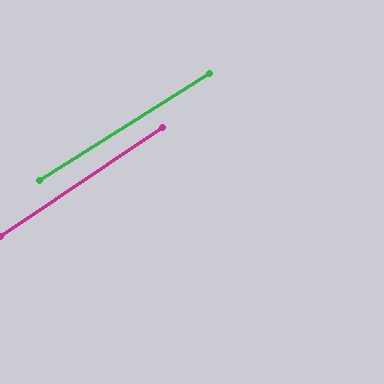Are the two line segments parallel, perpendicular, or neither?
Parallel — their directions differ by only 1.7°.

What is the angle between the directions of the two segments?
Approximately 2 degrees.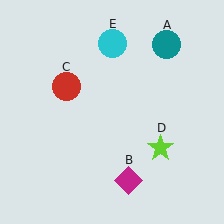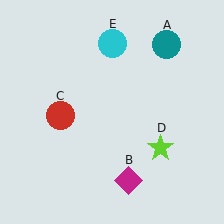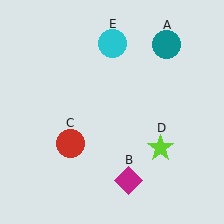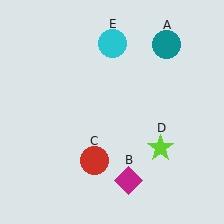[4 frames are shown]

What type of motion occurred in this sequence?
The red circle (object C) rotated counterclockwise around the center of the scene.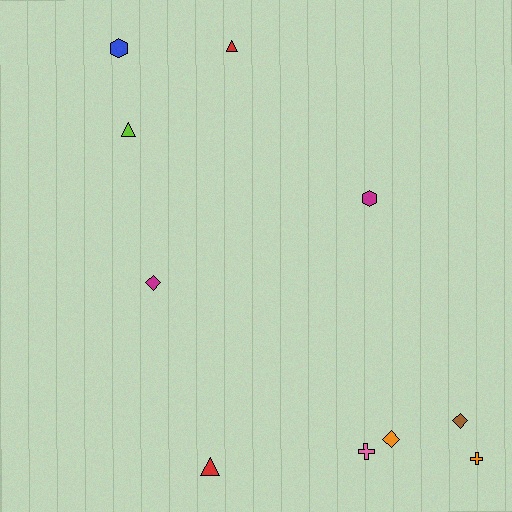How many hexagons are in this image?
There are 2 hexagons.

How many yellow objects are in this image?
There are no yellow objects.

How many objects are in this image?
There are 10 objects.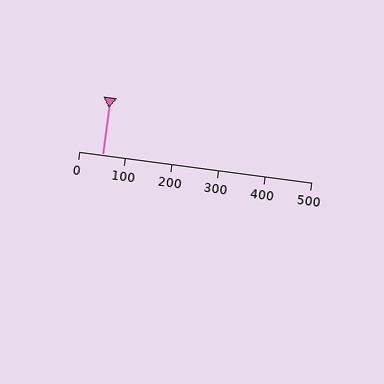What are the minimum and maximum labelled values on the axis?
The axis runs from 0 to 500.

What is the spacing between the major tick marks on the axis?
The major ticks are spaced 100 apart.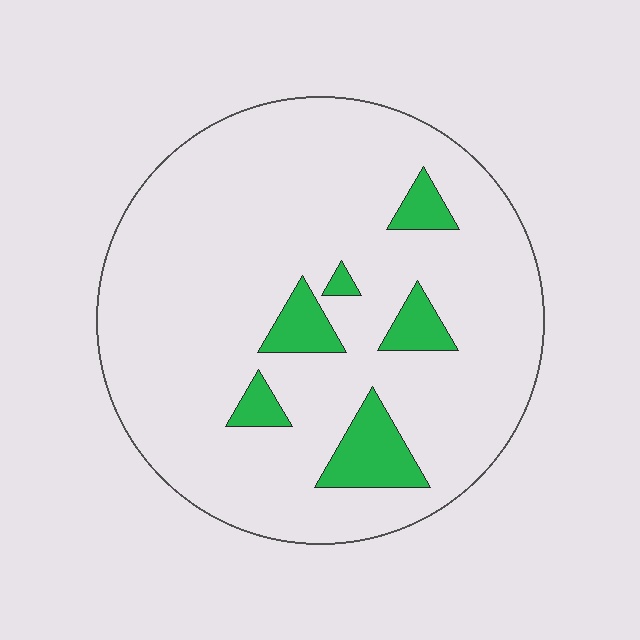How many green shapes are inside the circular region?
6.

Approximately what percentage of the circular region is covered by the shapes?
Approximately 10%.